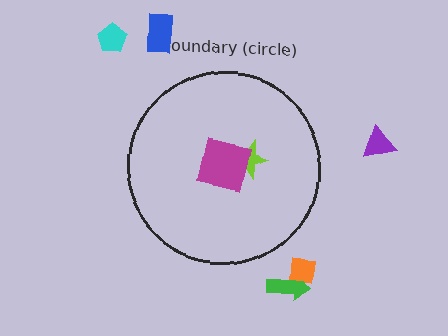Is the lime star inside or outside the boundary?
Inside.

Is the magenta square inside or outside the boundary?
Inside.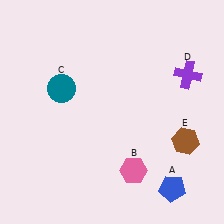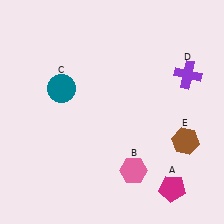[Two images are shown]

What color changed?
The pentagon (A) changed from blue in Image 1 to magenta in Image 2.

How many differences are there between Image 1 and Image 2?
There is 1 difference between the two images.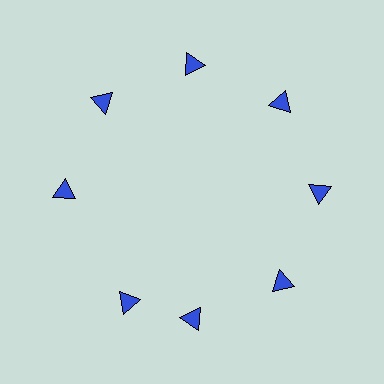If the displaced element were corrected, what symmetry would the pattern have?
It would have 8-fold rotational symmetry — the pattern would map onto itself every 45 degrees.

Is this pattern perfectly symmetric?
No. The 8 blue triangles are arranged in a ring, but one element near the 8 o'clock position is rotated out of alignment along the ring, breaking the 8-fold rotational symmetry.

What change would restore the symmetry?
The symmetry would be restored by rotating it back into even spacing with its neighbors so that all 8 triangles sit at equal angles and equal distance from the center.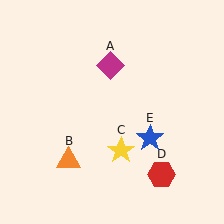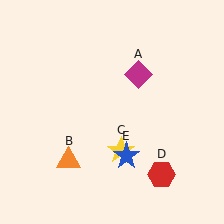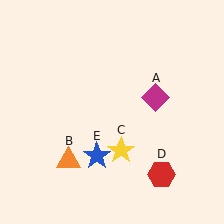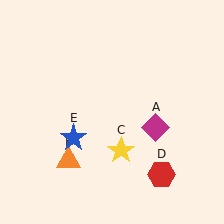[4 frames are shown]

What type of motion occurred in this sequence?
The magenta diamond (object A), blue star (object E) rotated clockwise around the center of the scene.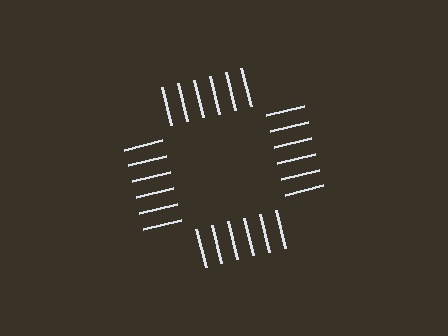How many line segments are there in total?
24 — 6 along each of the 4 edges.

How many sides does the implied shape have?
4 sides — the line-ends trace a square.